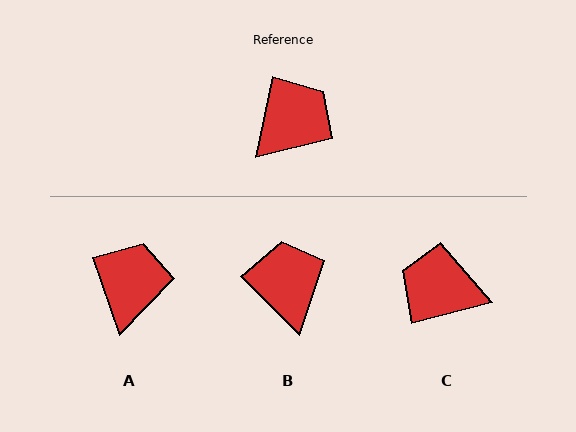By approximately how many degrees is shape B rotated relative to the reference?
Approximately 57 degrees counter-clockwise.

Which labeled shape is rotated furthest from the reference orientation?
C, about 116 degrees away.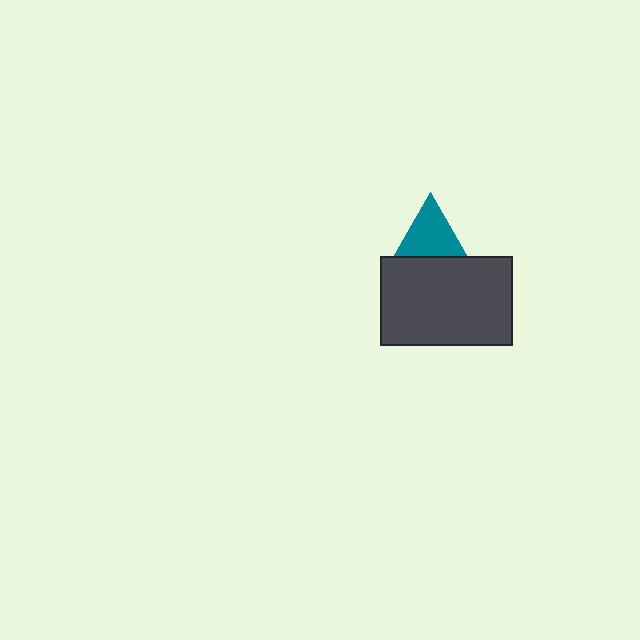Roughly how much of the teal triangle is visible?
About half of it is visible (roughly 61%).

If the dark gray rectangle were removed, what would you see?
You would see the complete teal triangle.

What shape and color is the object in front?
The object in front is a dark gray rectangle.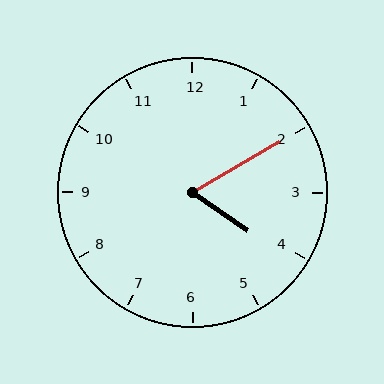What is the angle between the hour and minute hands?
Approximately 65 degrees.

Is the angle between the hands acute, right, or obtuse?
It is acute.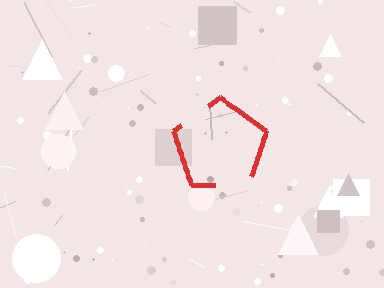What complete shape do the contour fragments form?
The contour fragments form a pentagon.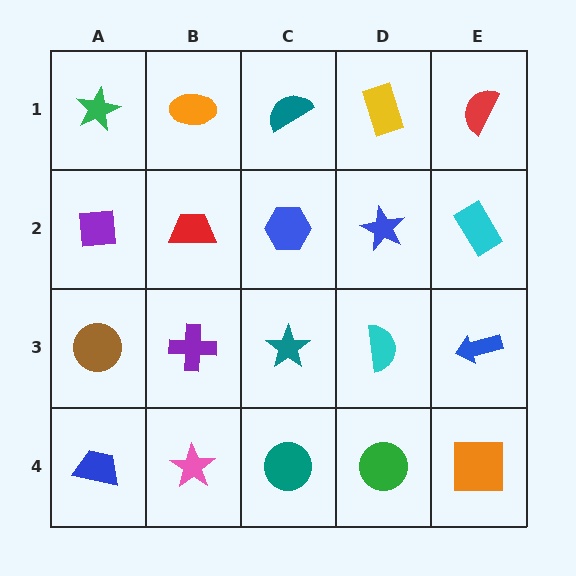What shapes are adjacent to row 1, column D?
A blue star (row 2, column D), a teal semicircle (row 1, column C), a red semicircle (row 1, column E).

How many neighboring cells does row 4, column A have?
2.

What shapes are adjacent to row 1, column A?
A purple square (row 2, column A), an orange ellipse (row 1, column B).